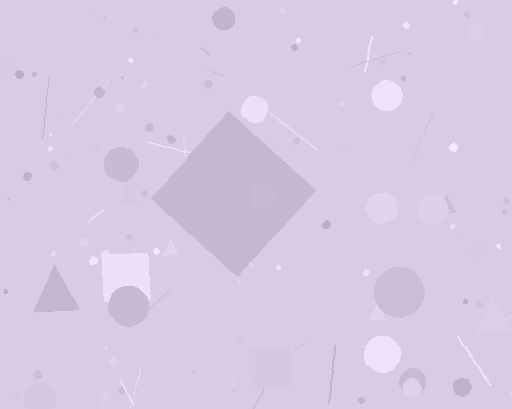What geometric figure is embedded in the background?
A diamond is embedded in the background.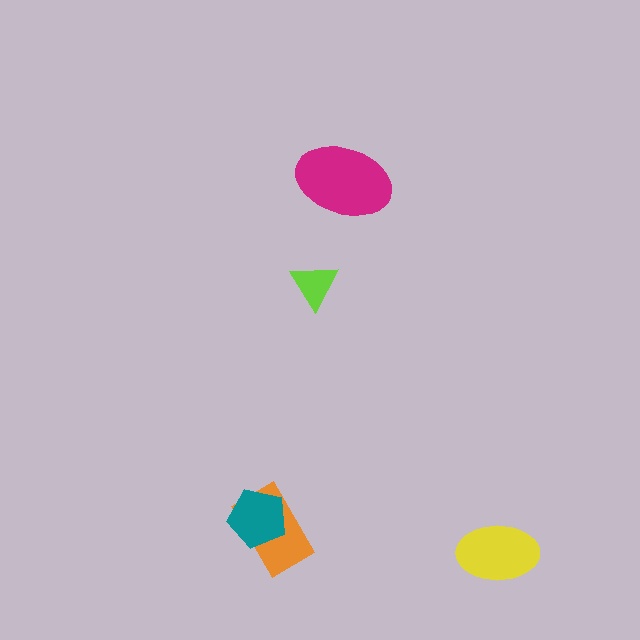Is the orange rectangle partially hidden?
Yes, it is partially covered by another shape.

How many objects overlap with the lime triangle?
0 objects overlap with the lime triangle.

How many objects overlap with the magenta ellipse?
0 objects overlap with the magenta ellipse.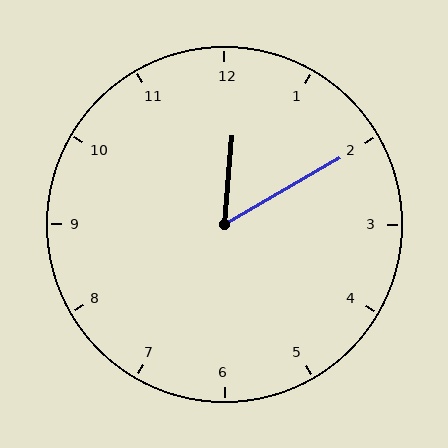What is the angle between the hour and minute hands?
Approximately 55 degrees.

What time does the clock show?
12:10.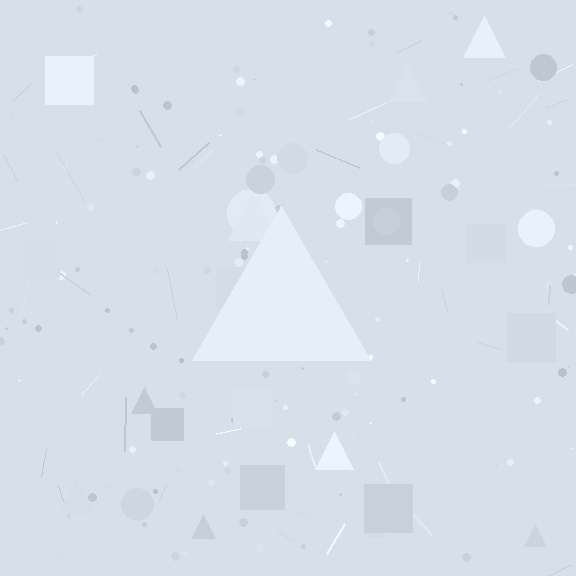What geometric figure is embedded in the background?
A triangle is embedded in the background.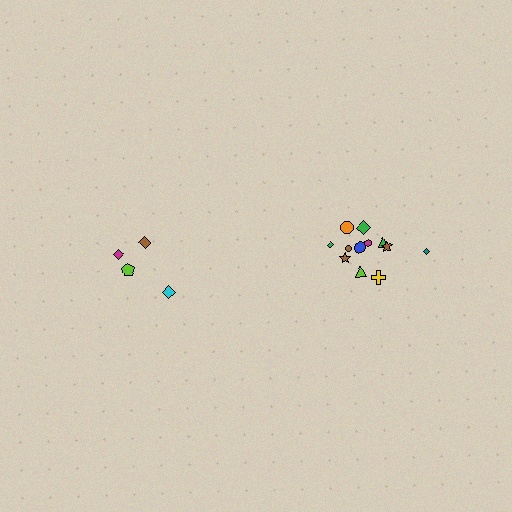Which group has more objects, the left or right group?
The right group.